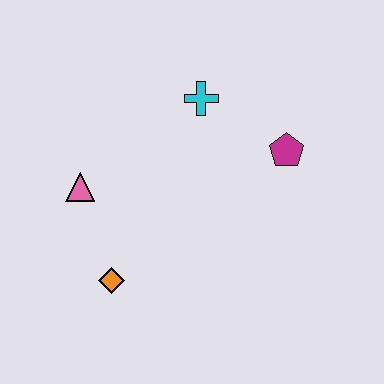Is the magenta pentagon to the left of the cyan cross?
No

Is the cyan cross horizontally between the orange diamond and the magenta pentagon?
Yes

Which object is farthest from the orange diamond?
The magenta pentagon is farthest from the orange diamond.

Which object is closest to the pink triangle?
The orange diamond is closest to the pink triangle.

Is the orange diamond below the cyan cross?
Yes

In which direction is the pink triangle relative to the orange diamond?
The pink triangle is above the orange diamond.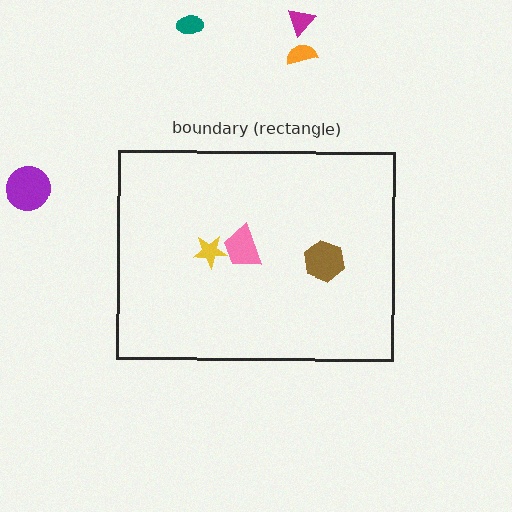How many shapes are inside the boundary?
3 inside, 4 outside.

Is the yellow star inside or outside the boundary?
Inside.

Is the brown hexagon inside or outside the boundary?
Inside.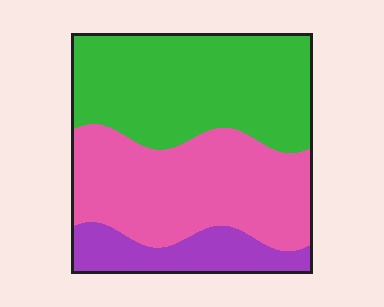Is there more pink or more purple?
Pink.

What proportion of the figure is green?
Green covers roughly 45% of the figure.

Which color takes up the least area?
Purple, at roughly 15%.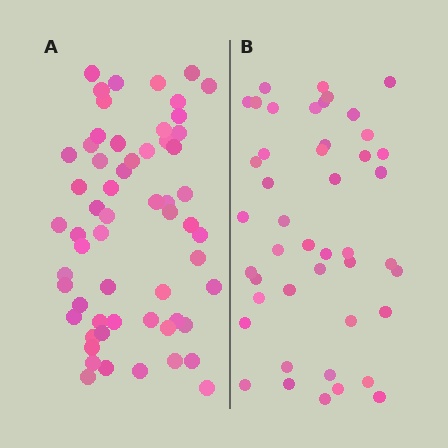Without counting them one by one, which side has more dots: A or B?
Region A (the left region) has more dots.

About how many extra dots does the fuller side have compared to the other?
Region A has approximately 15 more dots than region B.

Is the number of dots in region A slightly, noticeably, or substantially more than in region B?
Region A has noticeably more, but not dramatically so. The ratio is roughly 1.3 to 1.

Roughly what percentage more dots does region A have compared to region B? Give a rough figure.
About 30% more.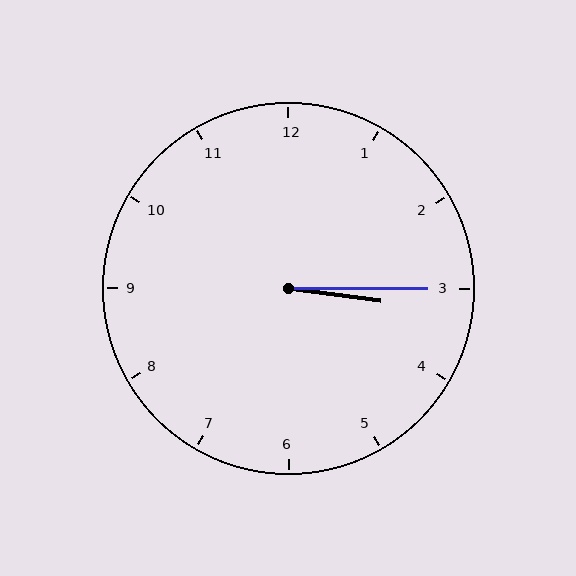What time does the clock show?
3:15.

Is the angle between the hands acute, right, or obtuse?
It is acute.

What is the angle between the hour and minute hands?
Approximately 8 degrees.